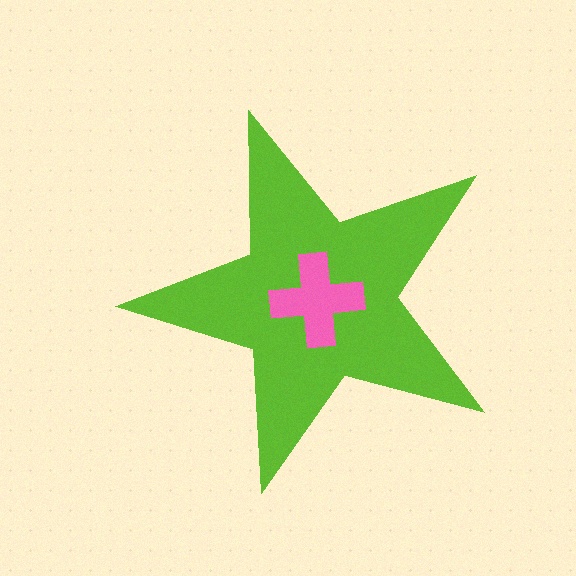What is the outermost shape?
The lime star.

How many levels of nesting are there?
2.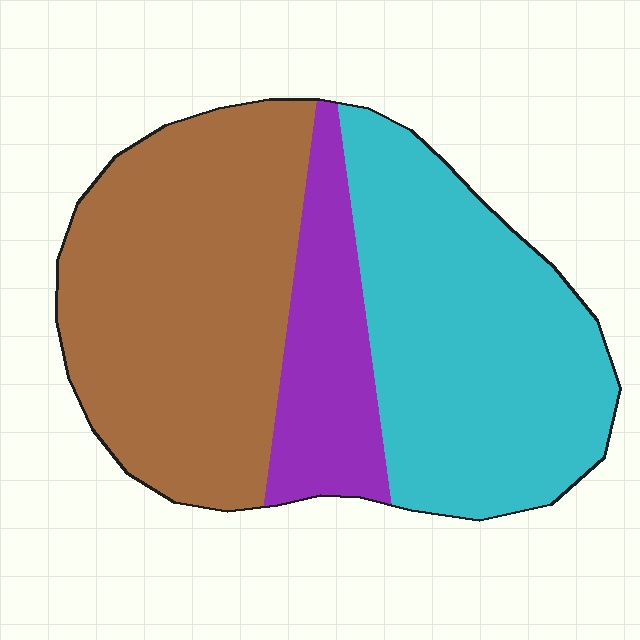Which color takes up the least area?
Purple, at roughly 15%.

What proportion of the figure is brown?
Brown takes up about two fifths (2/5) of the figure.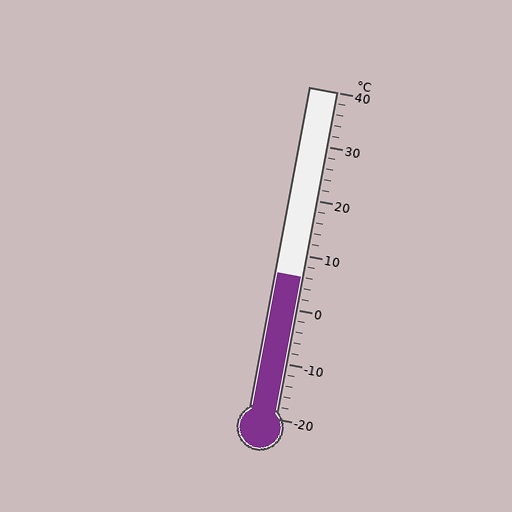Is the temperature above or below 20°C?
The temperature is below 20°C.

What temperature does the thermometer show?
The thermometer shows approximately 6°C.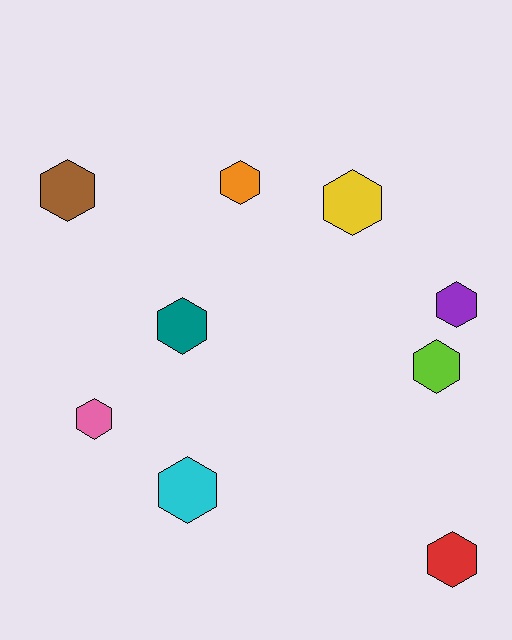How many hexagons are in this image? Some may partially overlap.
There are 9 hexagons.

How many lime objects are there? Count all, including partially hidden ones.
There is 1 lime object.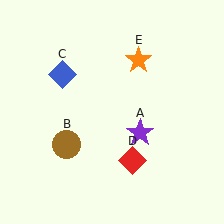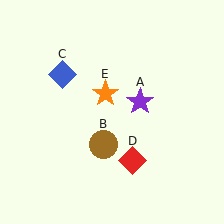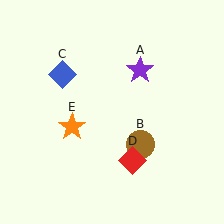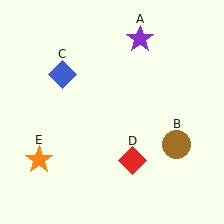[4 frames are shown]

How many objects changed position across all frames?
3 objects changed position: purple star (object A), brown circle (object B), orange star (object E).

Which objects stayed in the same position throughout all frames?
Blue diamond (object C) and red diamond (object D) remained stationary.